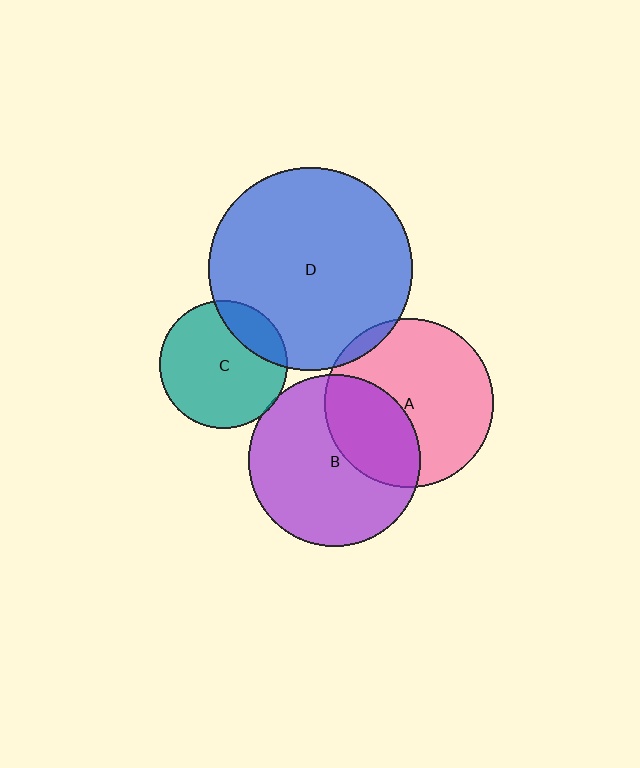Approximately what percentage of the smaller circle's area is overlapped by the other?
Approximately 5%.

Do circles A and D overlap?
Yes.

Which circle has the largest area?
Circle D (blue).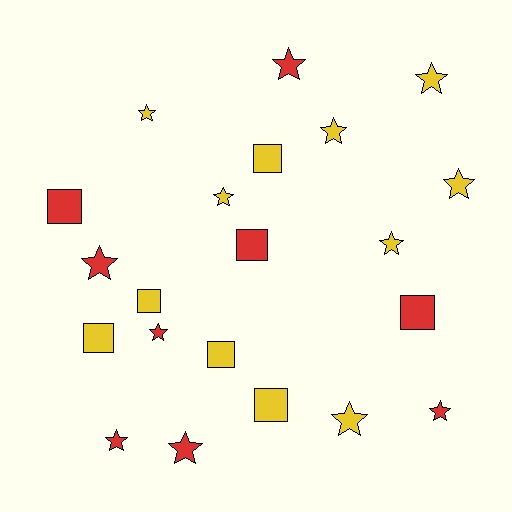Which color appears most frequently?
Yellow, with 12 objects.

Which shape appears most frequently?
Star, with 13 objects.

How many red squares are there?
There are 3 red squares.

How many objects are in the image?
There are 21 objects.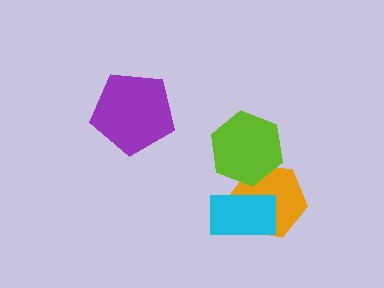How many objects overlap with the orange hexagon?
2 objects overlap with the orange hexagon.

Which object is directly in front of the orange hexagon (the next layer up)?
The cyan rectangle is directly in front of the orange hexagon.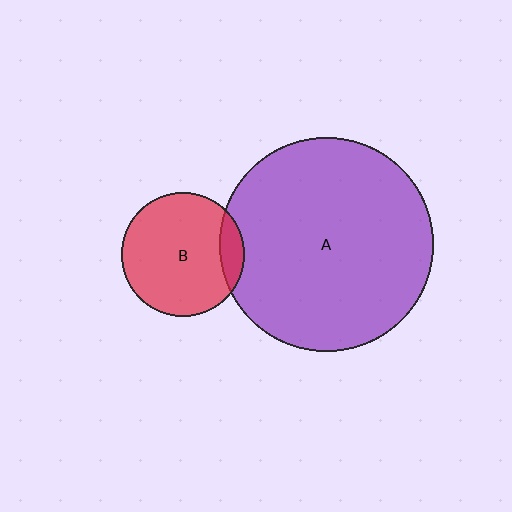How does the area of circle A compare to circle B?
Approximately 3.0 times.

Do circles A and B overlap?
Yes.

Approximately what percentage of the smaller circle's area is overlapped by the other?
Approximately 10%.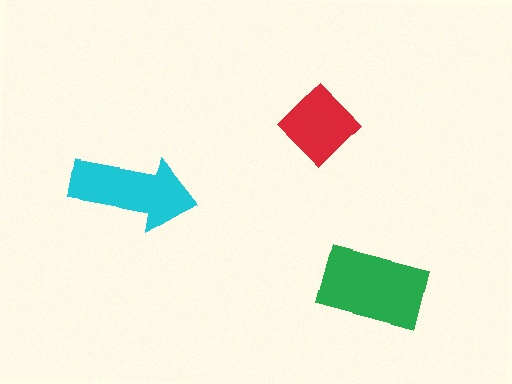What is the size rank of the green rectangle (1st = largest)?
1st.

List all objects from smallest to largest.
The red diamond, the cyan arrow, the green rectangle.